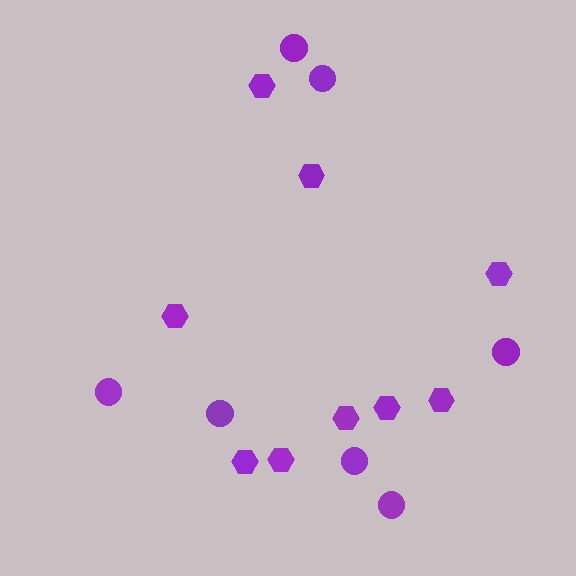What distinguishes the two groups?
There are 2 groups: one group of hexagons (9) and one group of circles (7).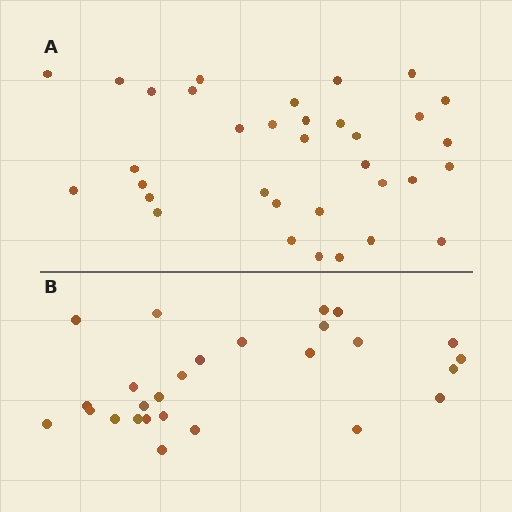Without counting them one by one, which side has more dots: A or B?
Region A (the top region) has more dots.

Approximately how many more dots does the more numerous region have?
Region A has roughly 8 or so more dots than region B.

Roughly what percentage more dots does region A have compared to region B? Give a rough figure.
About 25% more.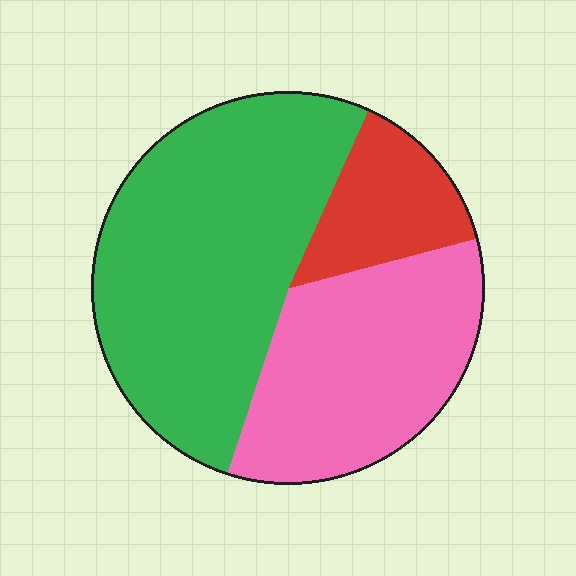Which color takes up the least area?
Red, at roughly 15%.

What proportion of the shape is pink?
Pink takes up between a third and a half of the shape.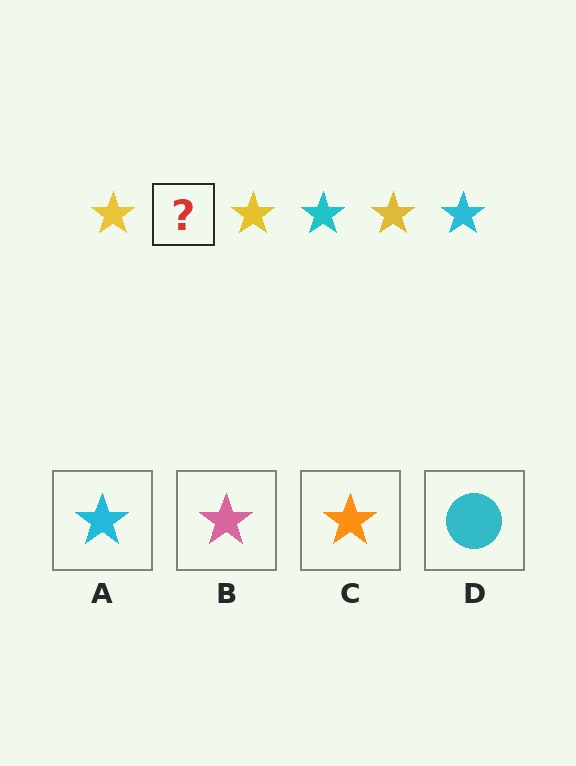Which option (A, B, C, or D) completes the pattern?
A.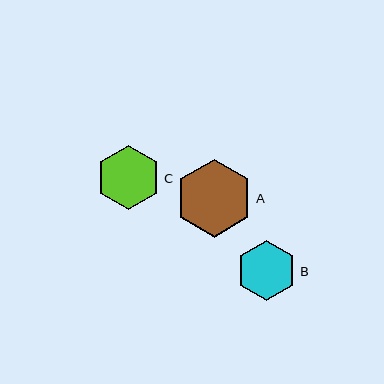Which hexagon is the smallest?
Hexagon B is the smallest with a size of approximately 60 pixels.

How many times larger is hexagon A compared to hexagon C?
Hexagon A is approximately 1.2 times the size of hexagon C.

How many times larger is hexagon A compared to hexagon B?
Hexagon A is approximately 1.3 times the size of hexagon B.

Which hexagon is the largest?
Hexagon A is the largest with a size of approximately 78 pixels.